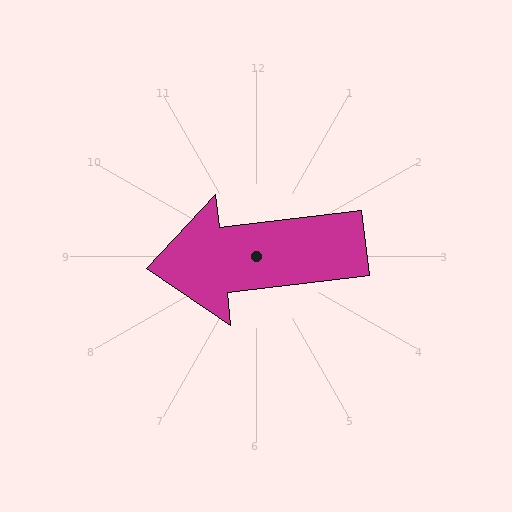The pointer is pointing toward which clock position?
Roughly 9 o'clock.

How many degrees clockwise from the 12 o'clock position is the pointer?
Approximately 263 degrees.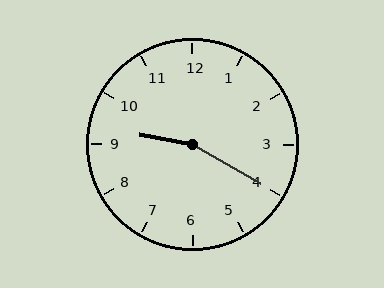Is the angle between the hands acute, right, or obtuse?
It is obtuse.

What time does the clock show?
9:20.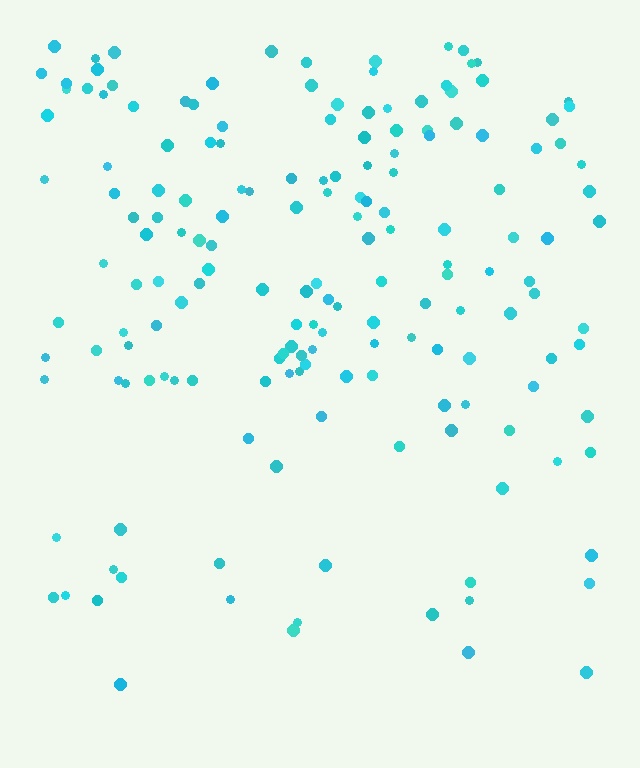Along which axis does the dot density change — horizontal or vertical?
Vertical.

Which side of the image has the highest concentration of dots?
The top.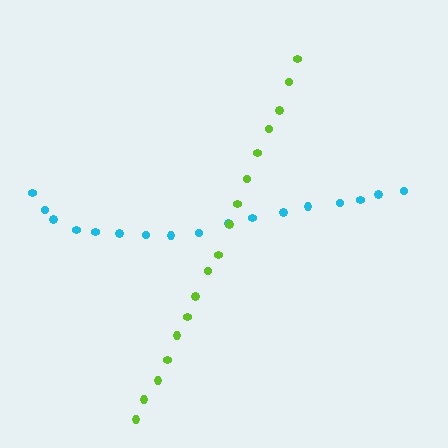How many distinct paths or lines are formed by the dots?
There are 2 distinct paths.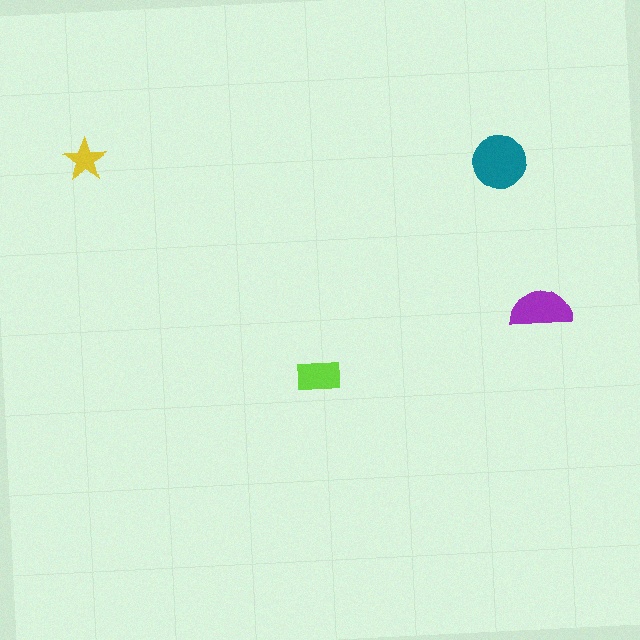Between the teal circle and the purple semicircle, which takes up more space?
The teal circle.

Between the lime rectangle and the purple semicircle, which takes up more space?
The purple semicircle.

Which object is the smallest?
The yellow star.